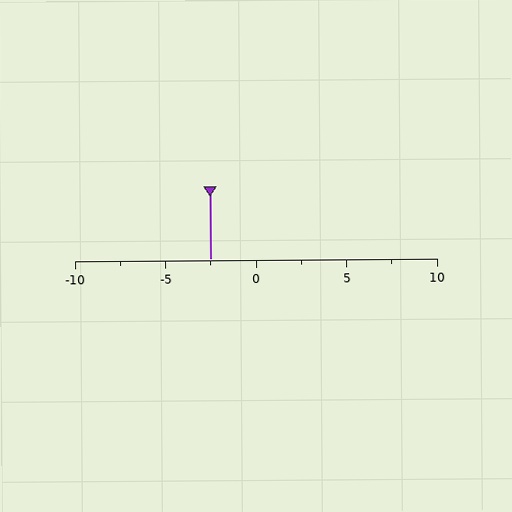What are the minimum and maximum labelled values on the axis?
The axis runs from -10 to 10.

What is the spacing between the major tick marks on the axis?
The major ticks are spaced 5 apart.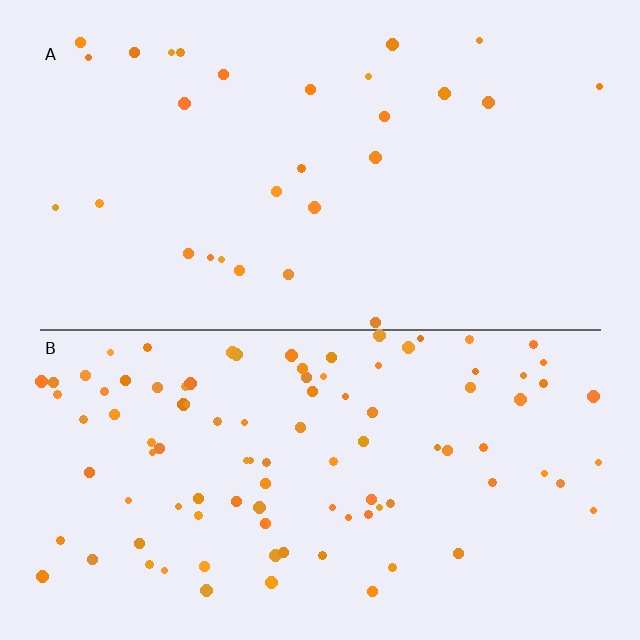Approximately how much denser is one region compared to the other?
Approximately 3.5× — region B over region A.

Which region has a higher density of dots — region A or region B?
B (the bottom).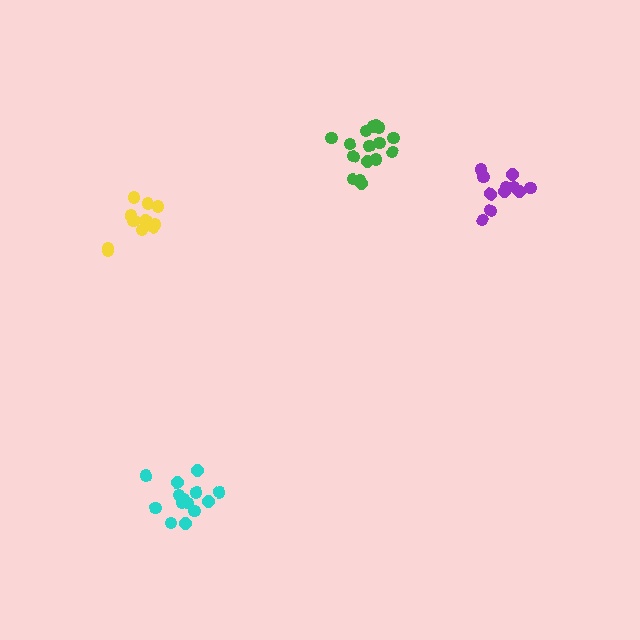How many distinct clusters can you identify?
There are 4 distinct clusters.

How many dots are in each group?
Group 1: 11 dots, Group 2: 14 dots, Group 3: 12 dots, Group 4: 16 dots (53 total).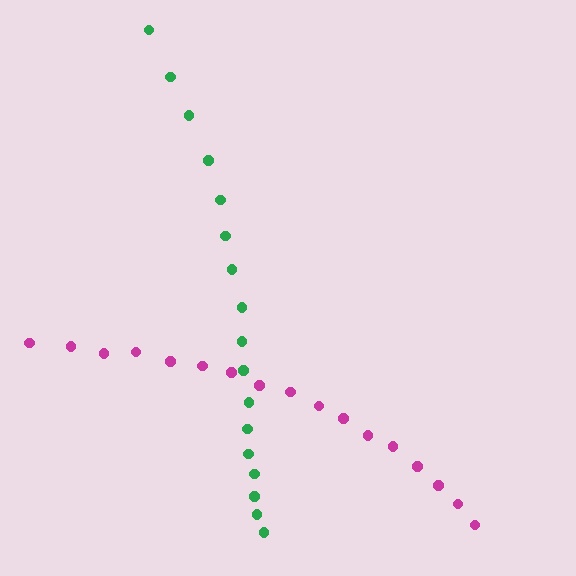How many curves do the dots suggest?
There are 2 distinct paths.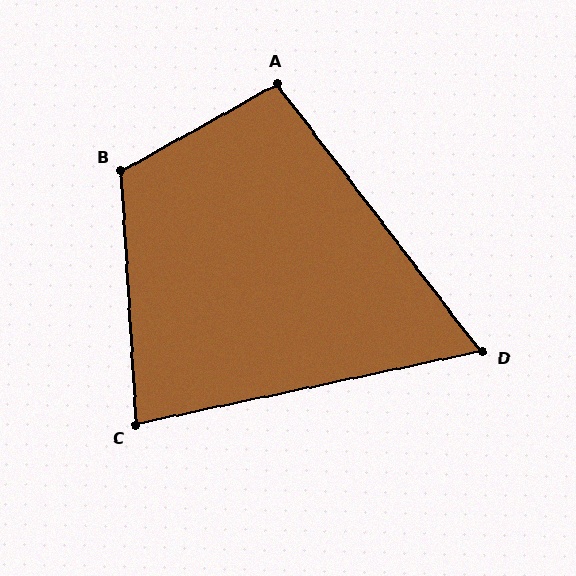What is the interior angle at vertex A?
Approximately 98 degrees (obtuse).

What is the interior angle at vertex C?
Approximately 82 degrees (acute).